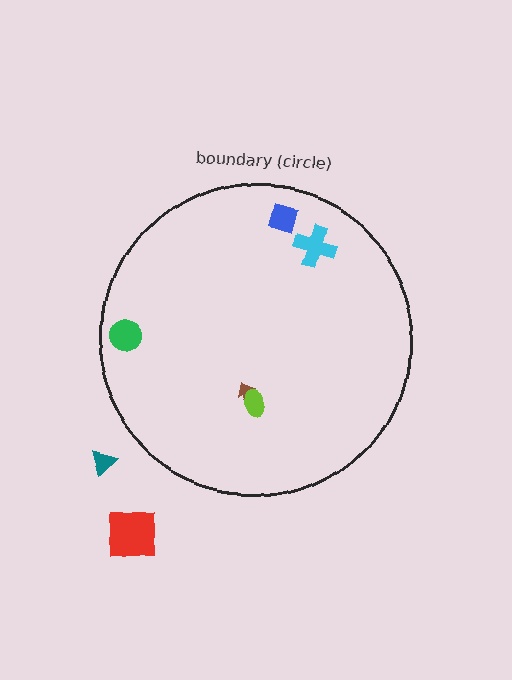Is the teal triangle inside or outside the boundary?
Outside.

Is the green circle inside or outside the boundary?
Inside.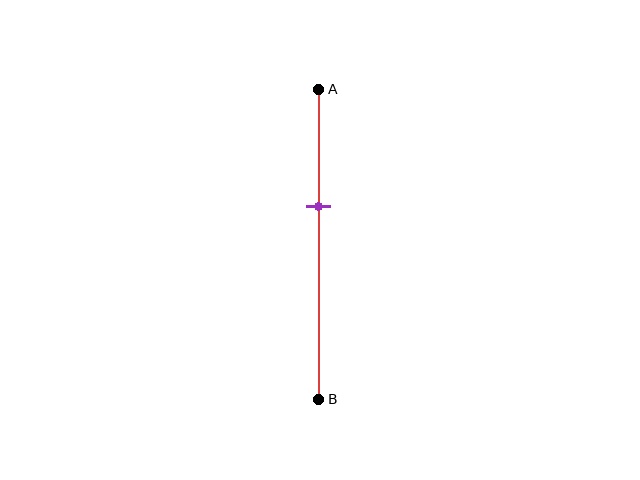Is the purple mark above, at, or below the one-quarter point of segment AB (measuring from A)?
The purple mark is below the one-quarter point of segment AB.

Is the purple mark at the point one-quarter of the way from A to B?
No, the mark is at about 40% from A, not at the 25% one-quarter point.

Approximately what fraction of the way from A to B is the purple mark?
The purple mark is approximately 40% of the way from A to B.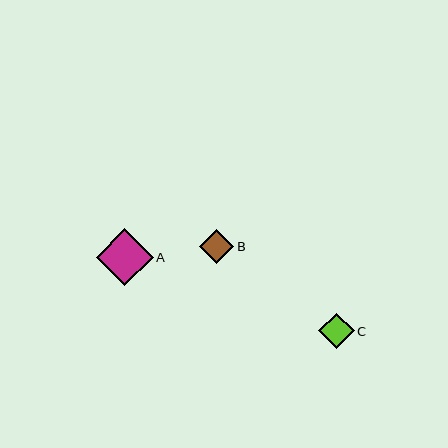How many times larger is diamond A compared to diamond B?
Diamond A is approximately 1.7 times the size of diamond B.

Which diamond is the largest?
Diamond A is the largest with a size of approximately 57 pixels.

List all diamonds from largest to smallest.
From largest to smallest: A, C, B.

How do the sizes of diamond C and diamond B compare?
Diamond C and diamond B are approximately the same size.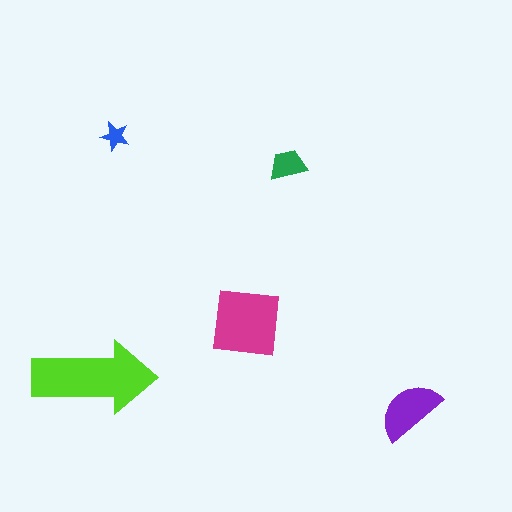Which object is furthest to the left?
The lime arrow is leftmost.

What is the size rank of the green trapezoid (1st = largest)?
4th.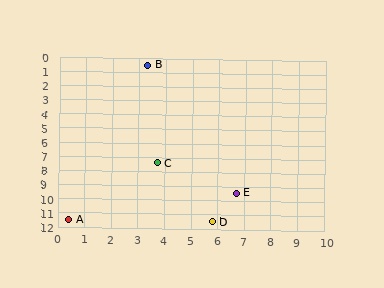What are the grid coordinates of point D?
Point D is at approximately (5.8, 11.5).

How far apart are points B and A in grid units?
Points B and A are about 11.4 grid units apart.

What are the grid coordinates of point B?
Point B is at approximately (3.3, 0.5).